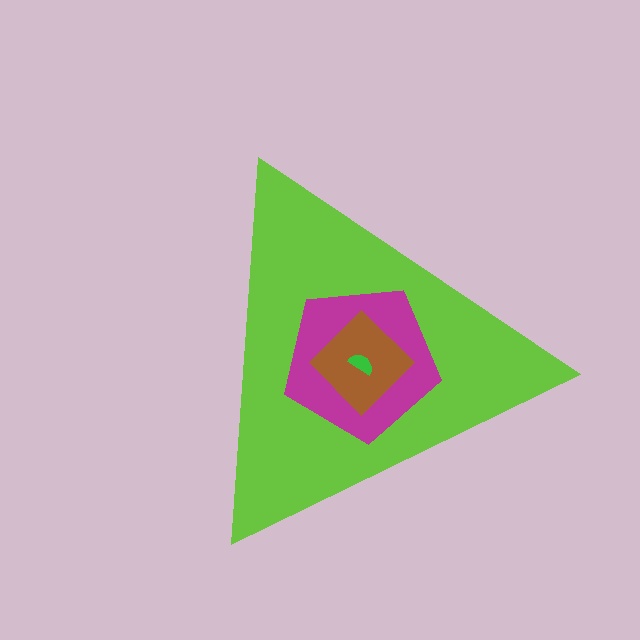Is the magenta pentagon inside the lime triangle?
Yes.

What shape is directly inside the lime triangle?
The magenta pentagon.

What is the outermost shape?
The lime triangle.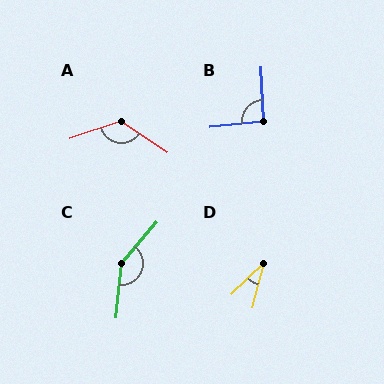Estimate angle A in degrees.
Approximately 127 degrees.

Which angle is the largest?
C, at approximately 145 degrees.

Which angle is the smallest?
D, at approximately 31 degrees.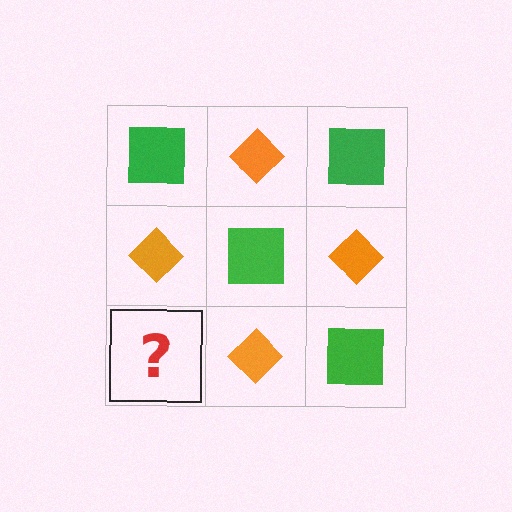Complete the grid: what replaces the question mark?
The question mark should be replaced with a green square.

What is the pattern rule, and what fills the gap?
The rule is that it alternates green square and orange diamond in a checkerboard pattern. The gap should be filled with a green square.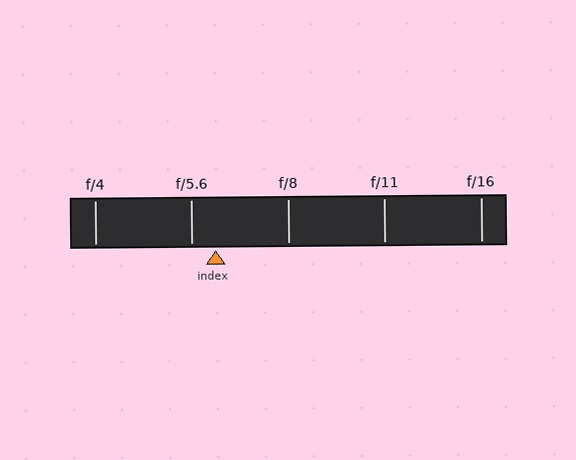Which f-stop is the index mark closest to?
The index mark is closest to f/5.6.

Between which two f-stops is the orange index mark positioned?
The index mark is between f/5.6 and f/8.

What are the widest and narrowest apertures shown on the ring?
The widest aperture shown is f/4 and the narrowest is f/16.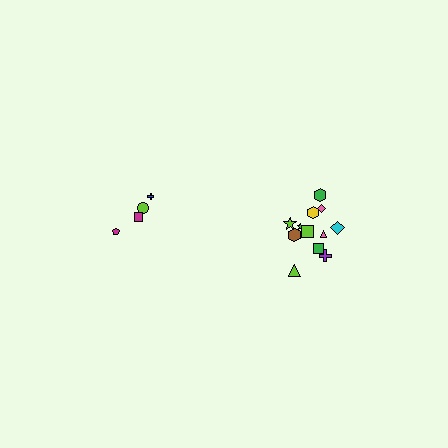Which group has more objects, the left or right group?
The right group.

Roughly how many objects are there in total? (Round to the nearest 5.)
Roughly 15 objects in total.